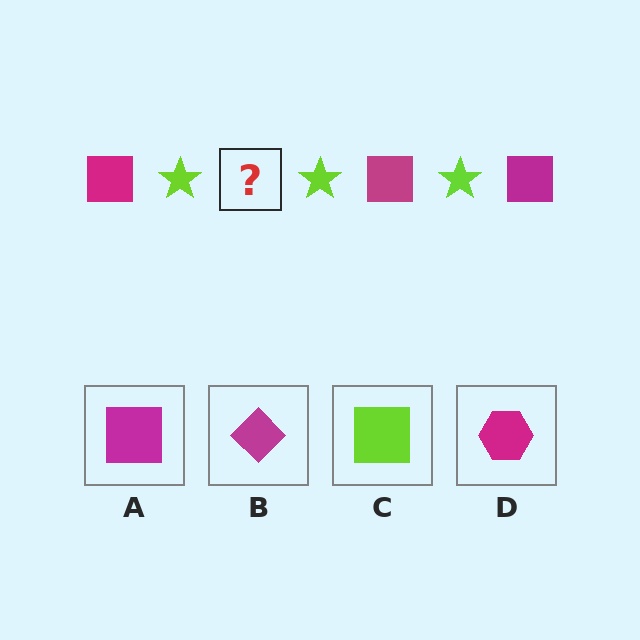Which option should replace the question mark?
Option A.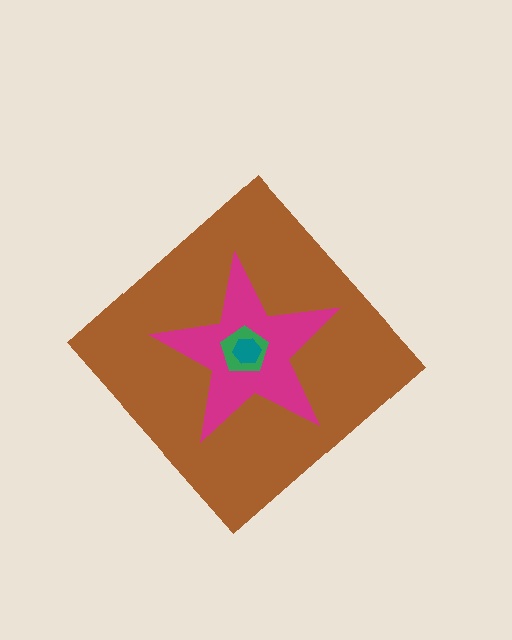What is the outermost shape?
The brown diamond.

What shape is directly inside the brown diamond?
The magenta star.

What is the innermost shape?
The teal hexagon.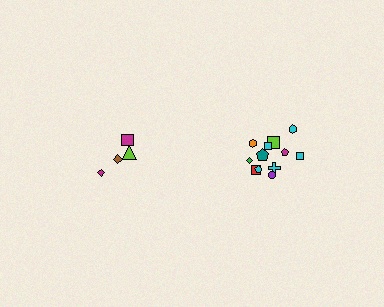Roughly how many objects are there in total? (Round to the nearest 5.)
Roughly 15 objects in total.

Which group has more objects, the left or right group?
The right group.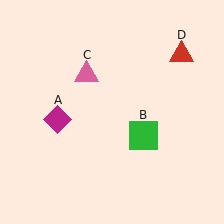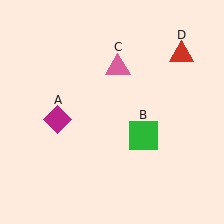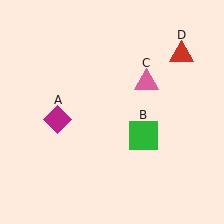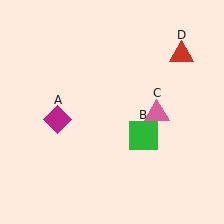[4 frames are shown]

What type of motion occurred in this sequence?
The pink triangle (object C) rotated clockwise around the center of the scene.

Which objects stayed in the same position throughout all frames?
Magenta diamond (object A) and green square (object B) and red triangle (object D) remained stationary.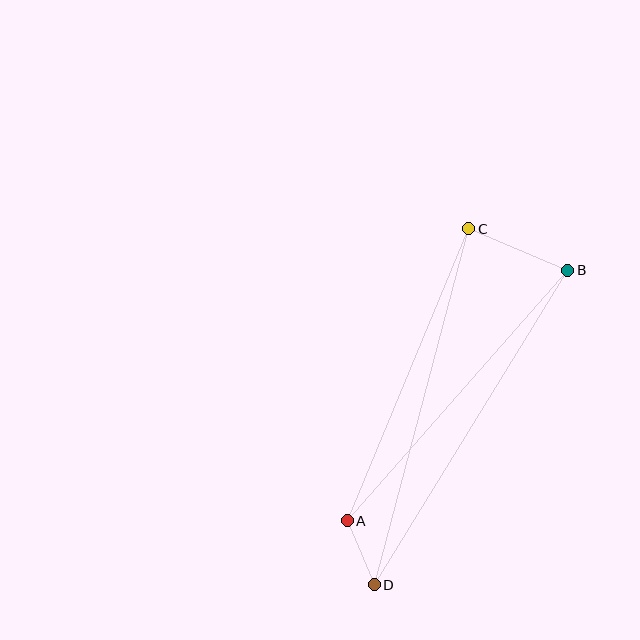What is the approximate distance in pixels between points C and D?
The distance between C and D is approximately 368 pixels.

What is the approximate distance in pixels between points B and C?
The distance between B and C is approximately 107 pixels.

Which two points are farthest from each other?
Points B and D are farthest from each other.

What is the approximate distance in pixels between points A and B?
The distance between A and B is approximately 334 pixels.